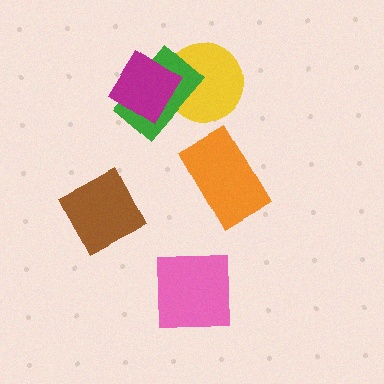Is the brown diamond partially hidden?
No, no other shape covers it.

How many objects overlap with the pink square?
0 objects overlap with the pink square.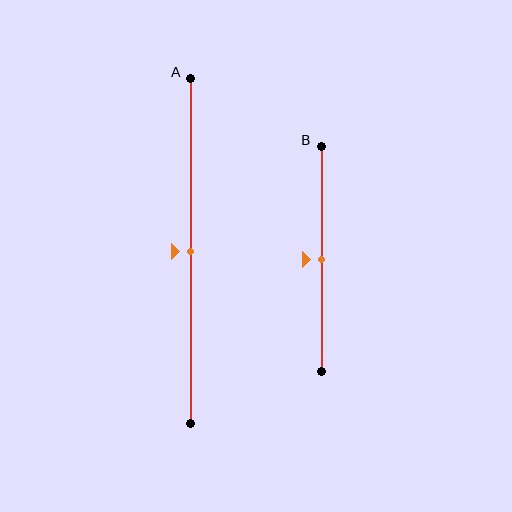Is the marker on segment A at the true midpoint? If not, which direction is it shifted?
Yes, the marker on segment A is at the true midpoint.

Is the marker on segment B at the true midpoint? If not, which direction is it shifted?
Yes, the marker on segment B is at the true midpoint.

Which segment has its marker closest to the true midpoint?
Segment A has its marker closest to the true midpoint.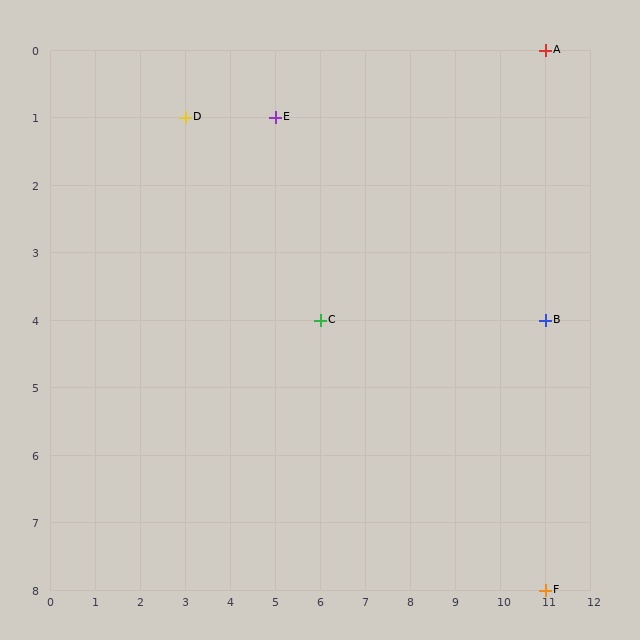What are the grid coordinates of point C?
Point C is at grid coordinates (6, 4).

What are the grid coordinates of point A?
Point A is at grid coordinates (11, 0).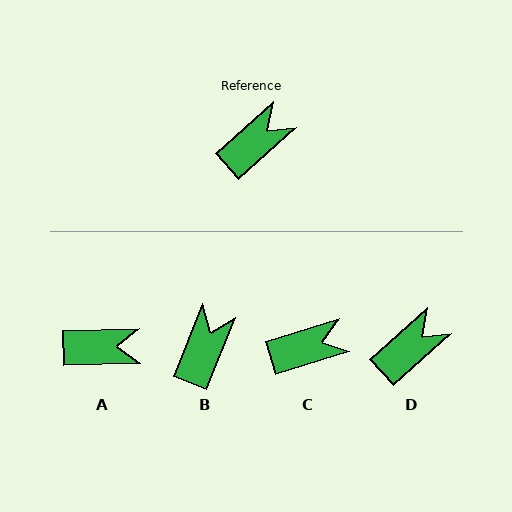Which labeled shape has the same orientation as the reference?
D.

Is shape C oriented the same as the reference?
No, it is off by about 25 degrees.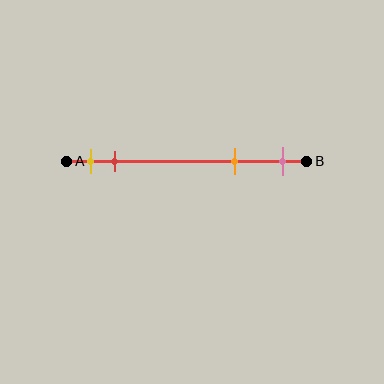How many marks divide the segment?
There are 4 marks dividing the segment.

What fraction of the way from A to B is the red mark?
The red mark is approximately 20% (0.2) of the way from A to B.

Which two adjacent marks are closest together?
The yellow and red marks are the closest adjacent pair.